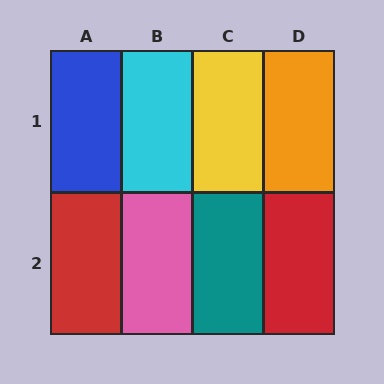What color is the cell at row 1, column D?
Orange.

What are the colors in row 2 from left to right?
Red, pink, teal, red.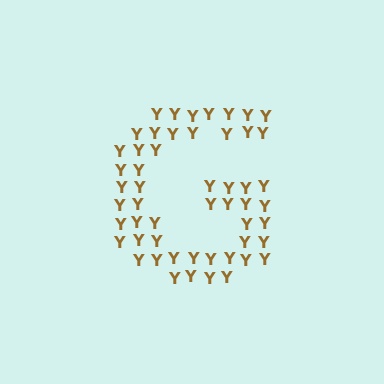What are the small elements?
The small elements are letter Y's.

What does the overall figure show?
The overall figure shows the letter G.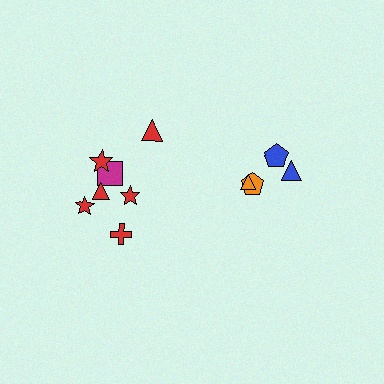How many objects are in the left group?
There are 7 objects.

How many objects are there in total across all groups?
There are 11 objects.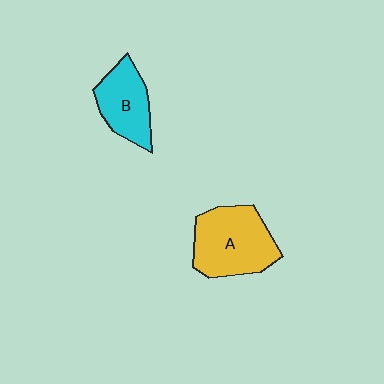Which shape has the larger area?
Shape A (yellow).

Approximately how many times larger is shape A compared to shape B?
Approximately 1.5 times.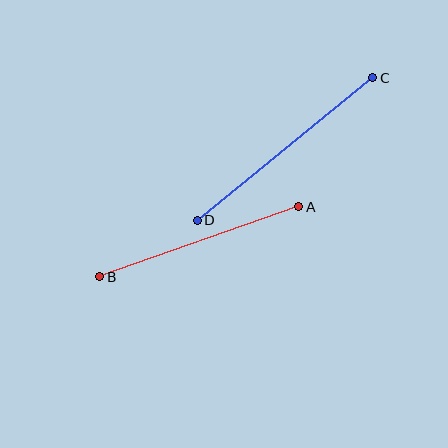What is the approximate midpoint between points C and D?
The midpoint is at approximately (285, 149) pixels.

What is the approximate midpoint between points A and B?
The midpoint is at approximately (199, 242) pixels.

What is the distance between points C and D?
The distance is approximately 226 pixels.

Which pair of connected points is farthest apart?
Points C and D are farthest apart.